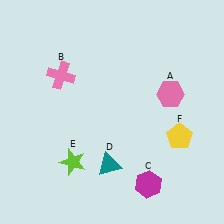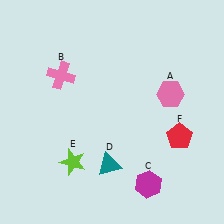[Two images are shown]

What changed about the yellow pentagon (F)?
In Image 1, F is yellow. In Image 2, it changed to red.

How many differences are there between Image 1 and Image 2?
There is 1 difference between the two images.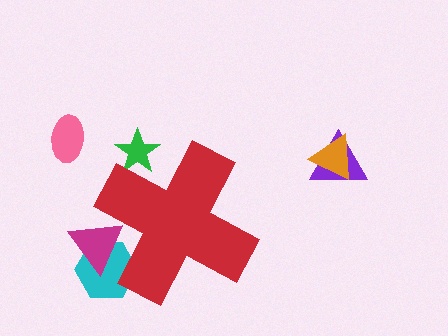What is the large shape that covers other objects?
A red cross.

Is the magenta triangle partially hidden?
Yes, the magenta triangle is partially hidden behind the red cross.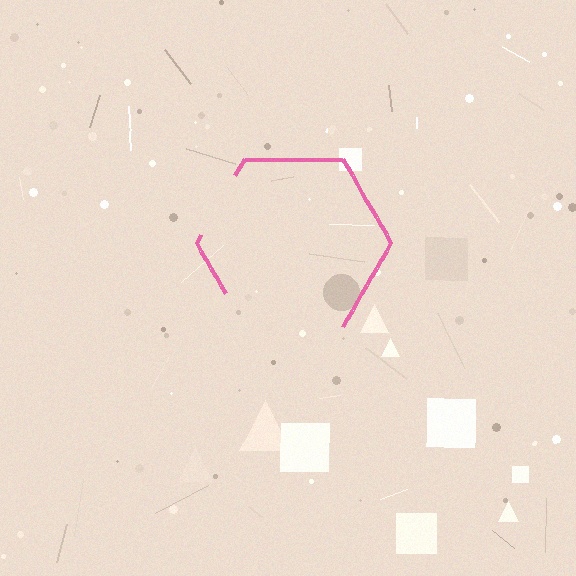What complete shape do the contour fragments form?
The contour fragments form a hexagon.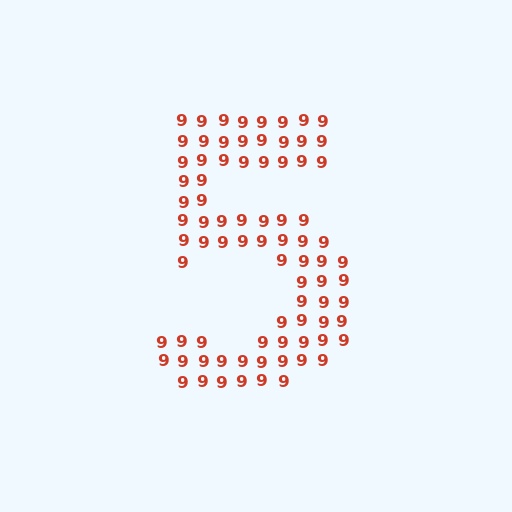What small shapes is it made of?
It is made of small digit 9's.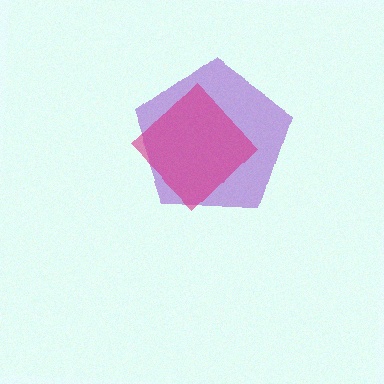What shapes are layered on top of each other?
The layered shapes are: a purple pentagon, a magenta diamond.